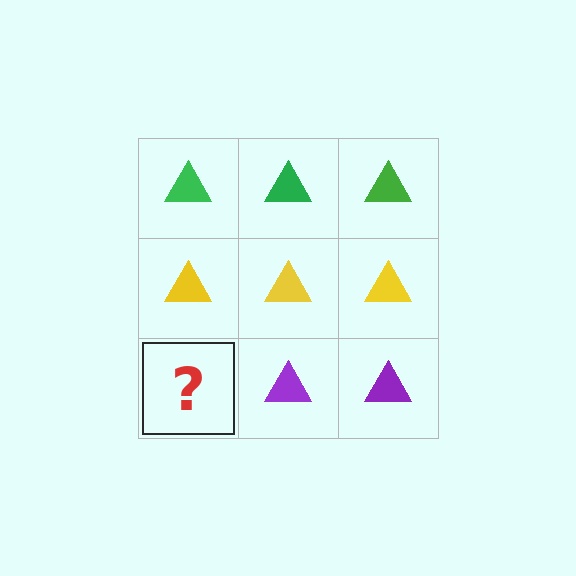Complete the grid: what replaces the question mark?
The question mark should be replaced with a purple triangle.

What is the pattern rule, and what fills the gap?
The rule is that each row has a consistent color. The gap should be filled with a purple triangle.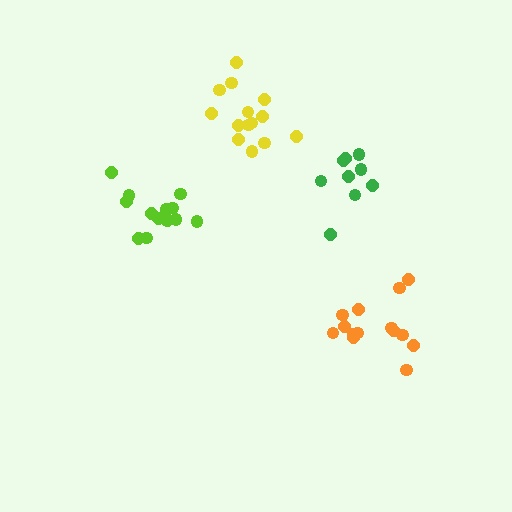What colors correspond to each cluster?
The clusters are colored: green, lime, yellow, orange.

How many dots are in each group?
Group 1: 9 dots, Group 2: 15 dots, Group 3: 14 dots, Group 4: 14 dots (52 total).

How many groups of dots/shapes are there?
There are 4 groups.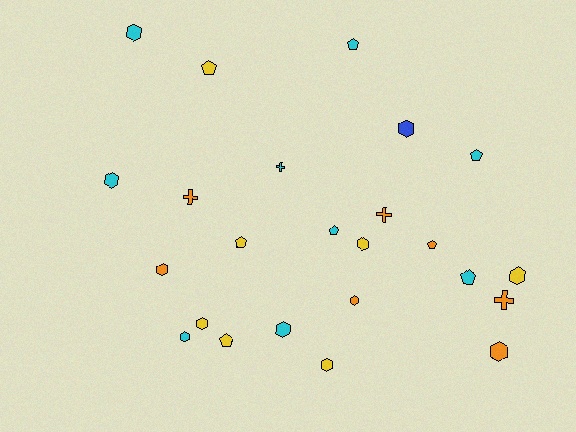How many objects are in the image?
There are 24 objects.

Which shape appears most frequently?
Hexagon, with 12 objects.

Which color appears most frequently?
Cyan, with 9 objects.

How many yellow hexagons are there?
There are 4 yellow hexagons.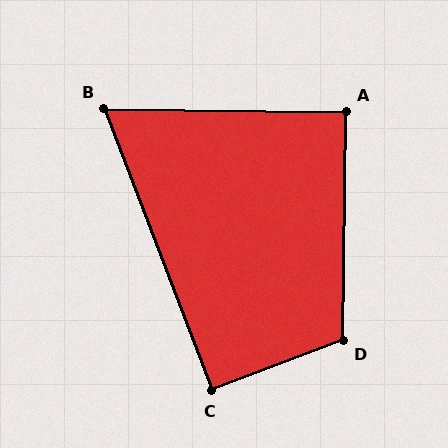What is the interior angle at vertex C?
Approximately 90 degrees (approximately right).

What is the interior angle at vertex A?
Approximately 90 degrees (approximately right).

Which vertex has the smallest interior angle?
B, at approximately 68 degrees.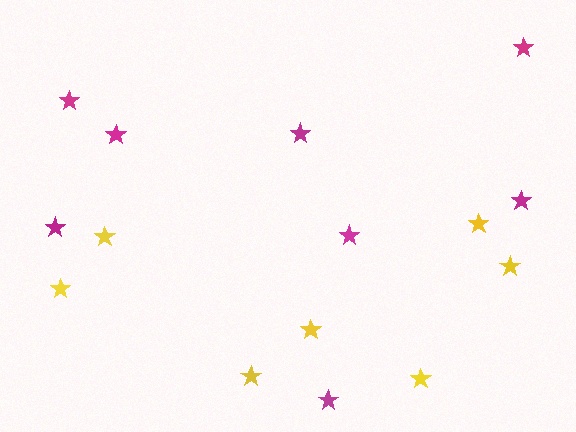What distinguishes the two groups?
There are 2 groups: one group of magenta stars (8) and one group of yellow stars (7).